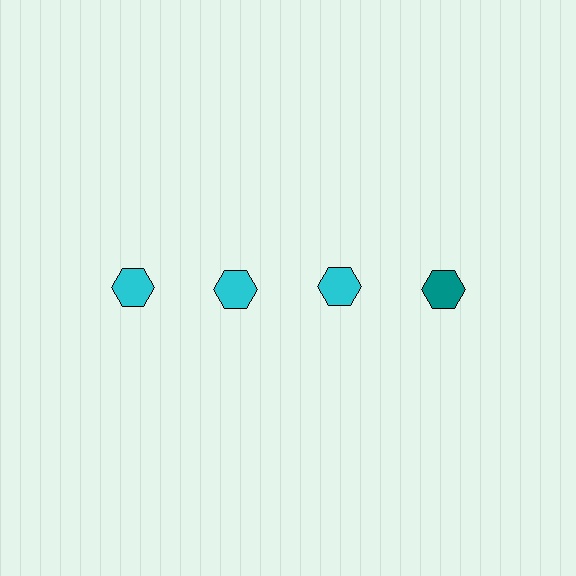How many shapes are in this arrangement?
There are 4 shapes arranged in a grid pattern.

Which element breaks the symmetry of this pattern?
The teal hexagon in the top row, second from right column breaks the symmetry. All other shapes are cyan hexagons.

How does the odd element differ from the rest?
It has a different color: teal instead of cyan.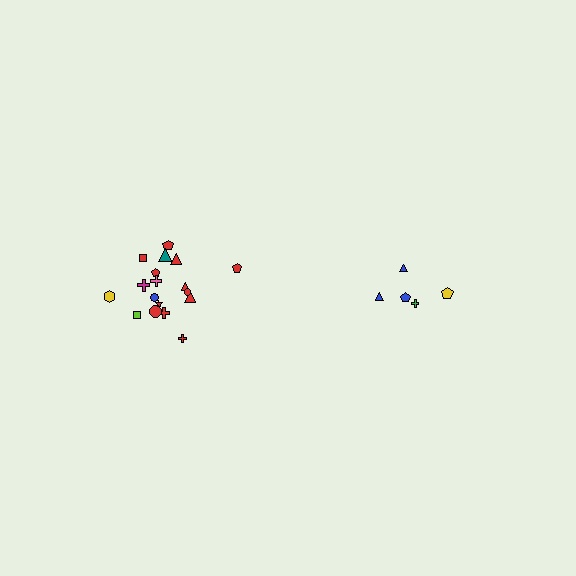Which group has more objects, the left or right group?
The left group.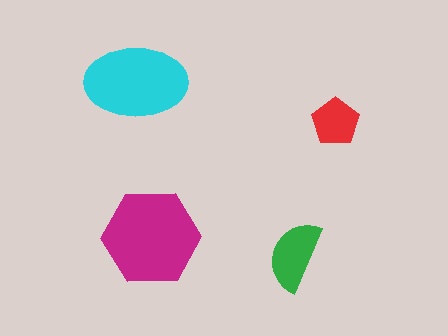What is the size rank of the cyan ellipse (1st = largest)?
2nd.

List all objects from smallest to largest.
The red pentagon, the green semicircle, the cyan ellipse, the magenta hexagon.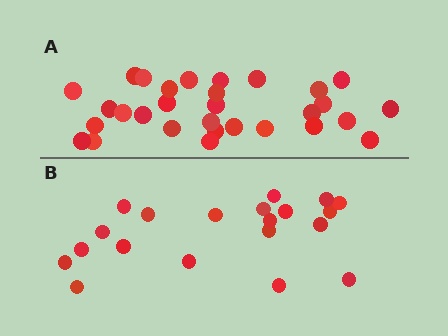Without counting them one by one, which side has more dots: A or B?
Region A (the top region) has more dots.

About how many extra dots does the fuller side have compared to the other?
Region A has roughly 10 or so more dots than region B.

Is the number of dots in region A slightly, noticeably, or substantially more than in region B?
Region A has substantially more. The ratio is roughly 1.5 to 1.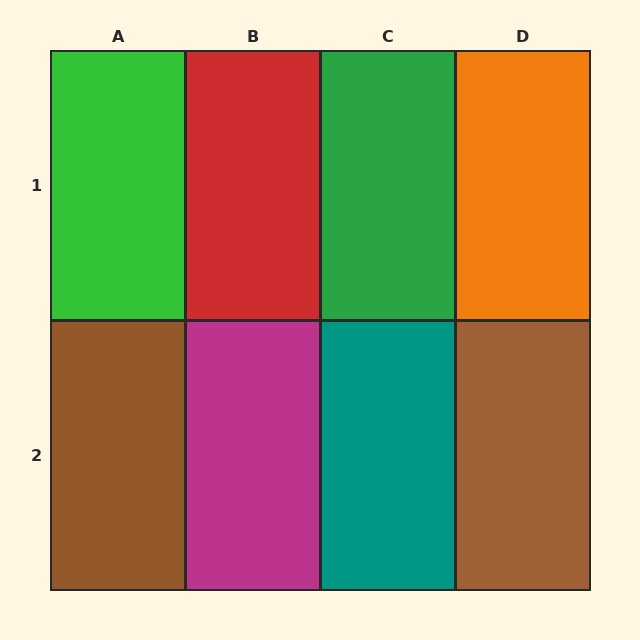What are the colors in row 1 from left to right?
Green, red, green, orange.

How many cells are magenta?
1 cell is magenta.